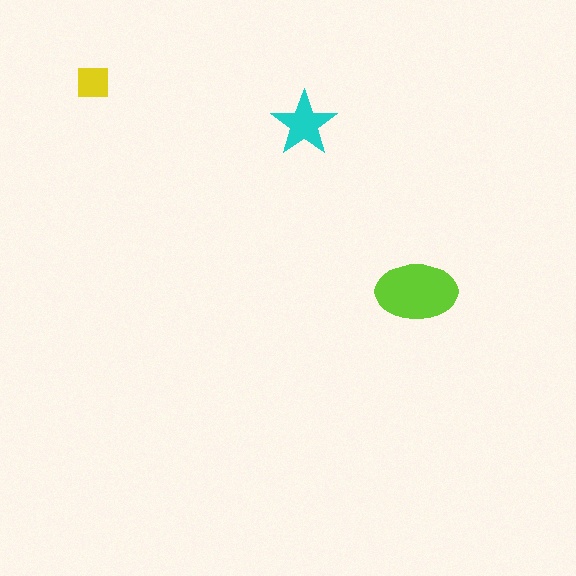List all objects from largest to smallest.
The lime ellipse, the cyan star, the yellow square.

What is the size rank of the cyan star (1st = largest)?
2nd.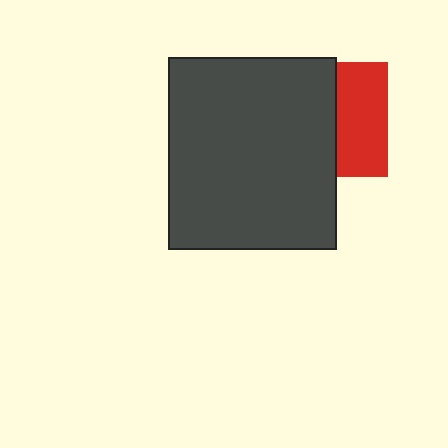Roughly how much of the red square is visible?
A small part of it is visible (roughly 44%).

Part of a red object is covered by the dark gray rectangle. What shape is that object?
It is a square.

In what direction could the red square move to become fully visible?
The red square could move right. That would shift it out from behind the dark gray rectangle entirely.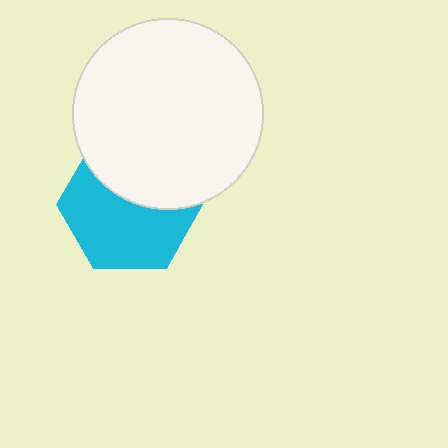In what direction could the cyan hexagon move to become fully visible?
The cyan hexagon could move down. That would shift it out from behind the white circle entirely.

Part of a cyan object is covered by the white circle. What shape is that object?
It is a hexagon.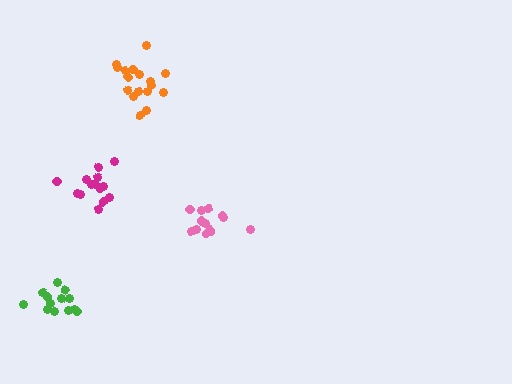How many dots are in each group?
Group 1: 13 dots, Group 2: 17 dots, Group 3: 14 dots, Group 4: 13 dots (57 total).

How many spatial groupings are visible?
There are 4 spatial groupings.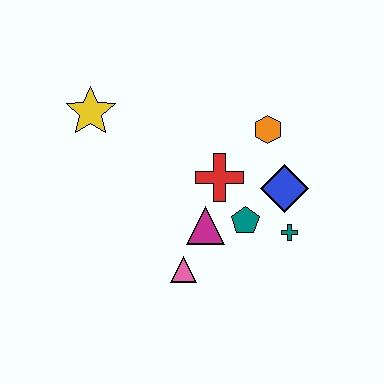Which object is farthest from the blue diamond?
The yellow star is farthest from the blue diamond.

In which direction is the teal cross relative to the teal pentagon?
The teal cross is to the right of the teal pentagon.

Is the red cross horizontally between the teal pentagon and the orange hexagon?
No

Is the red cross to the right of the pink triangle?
Yes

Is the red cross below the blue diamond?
No